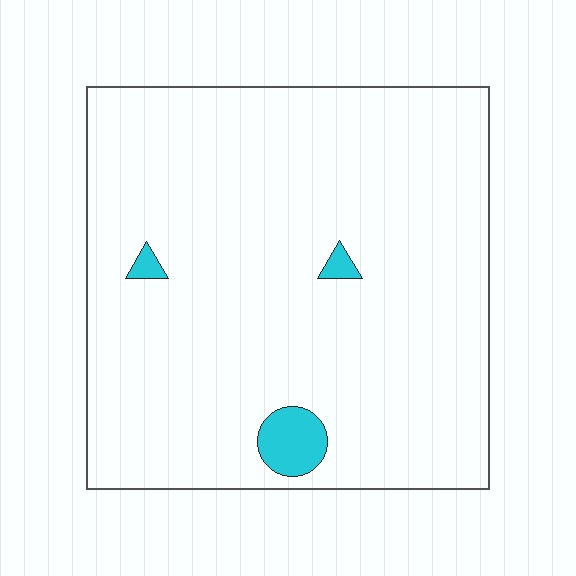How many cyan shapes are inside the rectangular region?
3.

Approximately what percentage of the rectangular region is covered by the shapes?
Approximately 5%.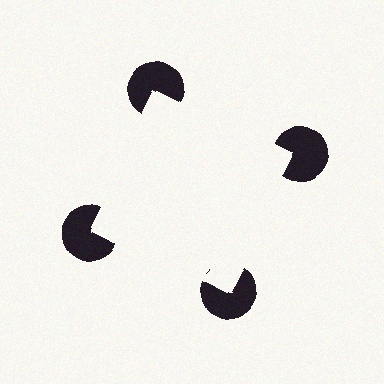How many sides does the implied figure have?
4 sides.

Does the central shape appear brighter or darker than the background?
It typically appears slightly brighter than the background, even though no actual brightness change is drawn.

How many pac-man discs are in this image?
There are 4 — one at each vertex of the illusory square.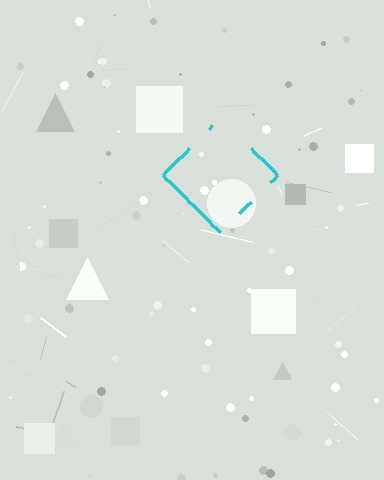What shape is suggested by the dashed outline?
The dashed outline suggests a diamond.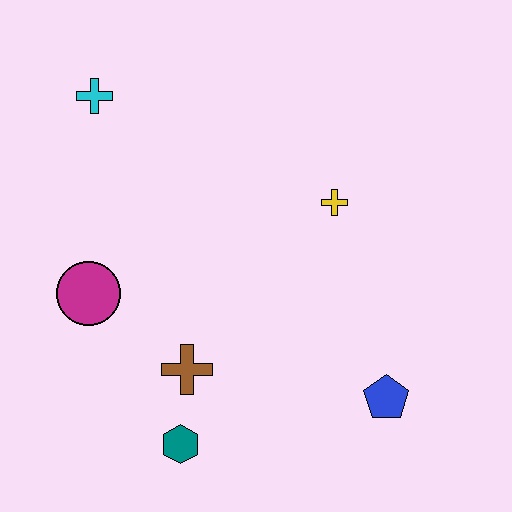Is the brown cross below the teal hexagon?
No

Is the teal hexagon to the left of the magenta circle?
No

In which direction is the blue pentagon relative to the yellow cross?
The blue pentagon is below the yellow cross.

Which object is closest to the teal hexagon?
The brown cross is closest to the teal hexagon.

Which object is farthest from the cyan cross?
The blue pentagon is farthest from the cyan cross.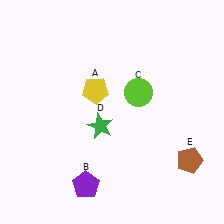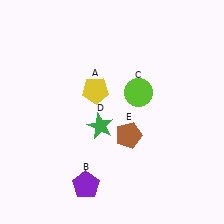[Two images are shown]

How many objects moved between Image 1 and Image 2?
1 object moved between the two images.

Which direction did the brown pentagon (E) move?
The brown pentagon (E) moved left.